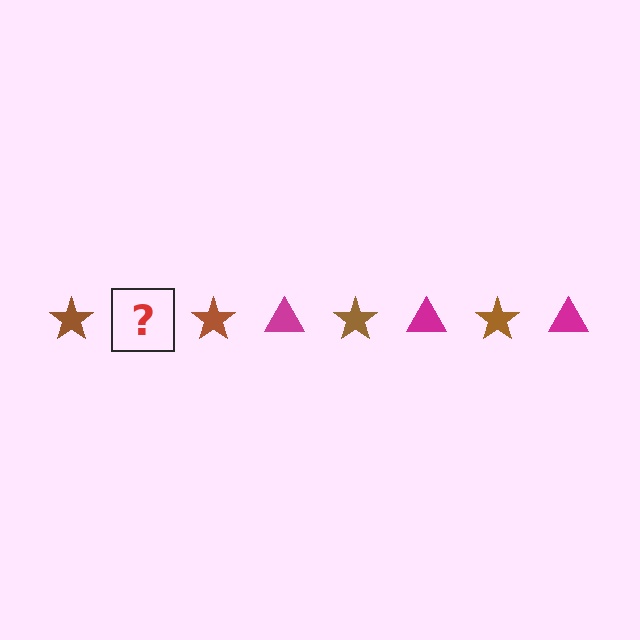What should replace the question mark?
The question mark should be replaced with a magenta triangle.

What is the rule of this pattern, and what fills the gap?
The rule is that the pattern alternates between brown star and magenta triangle. The gap should be filled with a magenta triangle.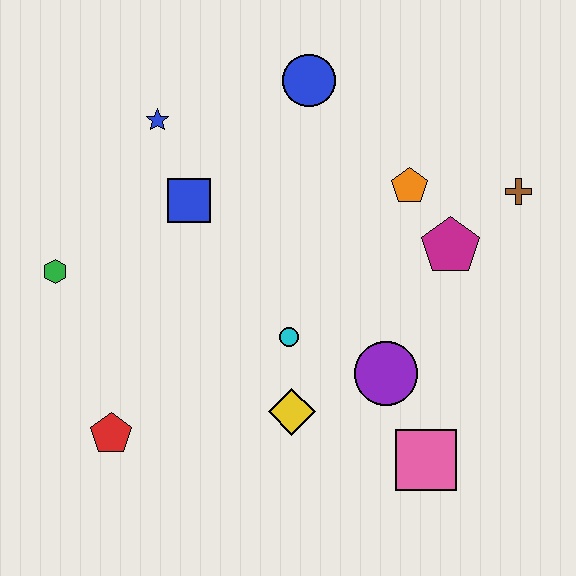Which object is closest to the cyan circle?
The yellow diamond is closest to the cyan circle.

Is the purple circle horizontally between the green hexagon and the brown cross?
Yes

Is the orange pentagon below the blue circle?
Yes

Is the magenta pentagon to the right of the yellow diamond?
Yes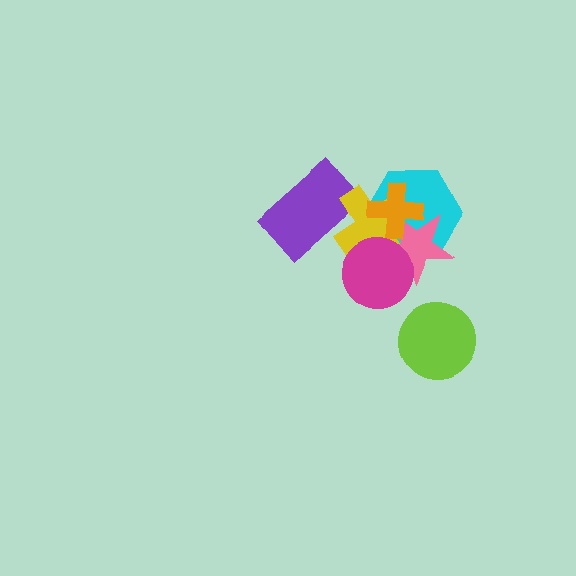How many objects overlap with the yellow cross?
5 objects overlap with the yellow cross.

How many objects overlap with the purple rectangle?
1 object overlaps with the purple rectangle.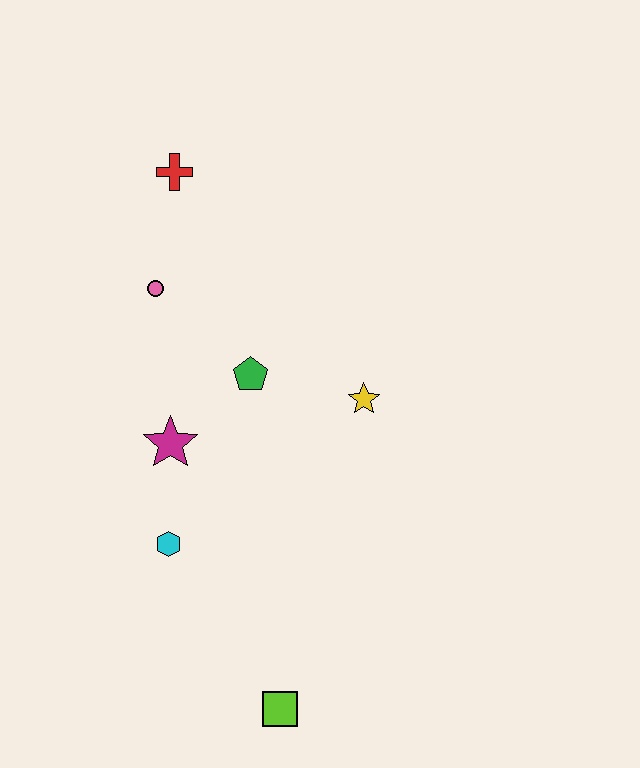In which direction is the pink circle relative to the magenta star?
The pink circle is above the magenta star.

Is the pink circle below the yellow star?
No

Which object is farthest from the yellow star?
The lime square is farthest from the yellow star.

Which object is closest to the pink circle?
The red cross is closest to the pink circle.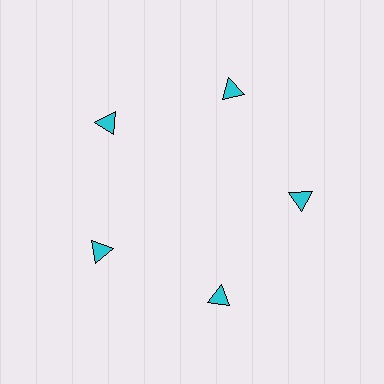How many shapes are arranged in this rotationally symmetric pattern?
There are 5 shapes, arranged in 5 groups of 1.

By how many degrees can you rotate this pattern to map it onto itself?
The pattern maps onto itself every 72 degrees of rotation.